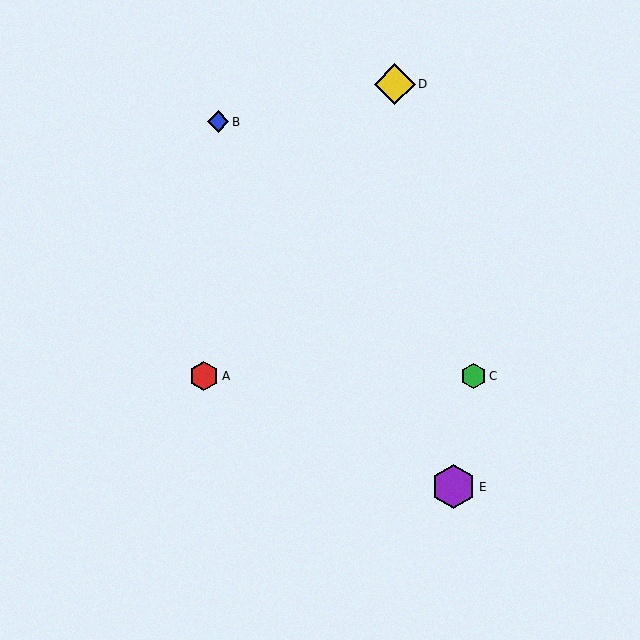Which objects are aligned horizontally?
Objects A, C are aligned horizontally.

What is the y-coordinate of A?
Object A is at y≈376.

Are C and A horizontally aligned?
Yes, both are at y≈376.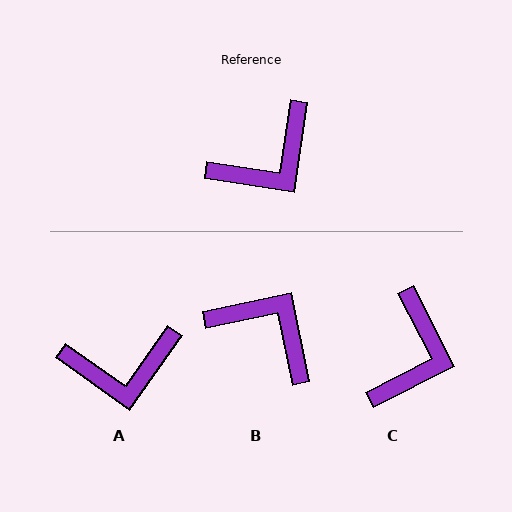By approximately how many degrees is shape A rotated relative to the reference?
Approximately 26 degrees clockwise.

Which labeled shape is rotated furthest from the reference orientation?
B, about 110 degrees away.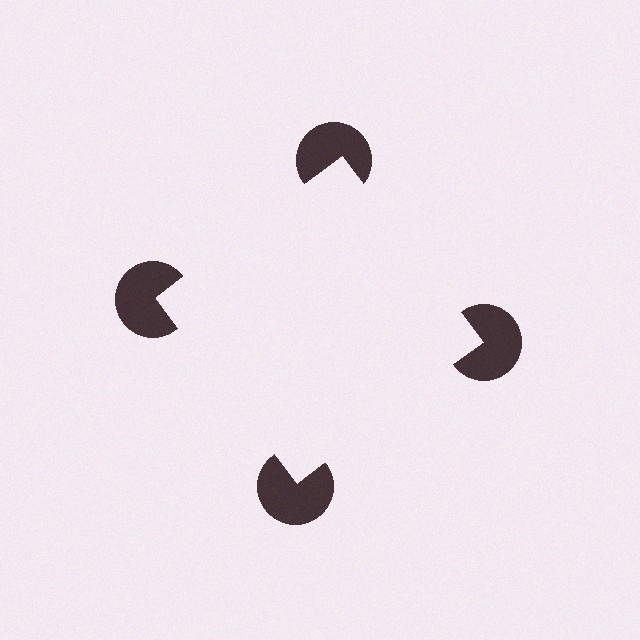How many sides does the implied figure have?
4 sides.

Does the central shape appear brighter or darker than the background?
It typically appears slightly brighter than the background, even though no actual brightness change is drawn.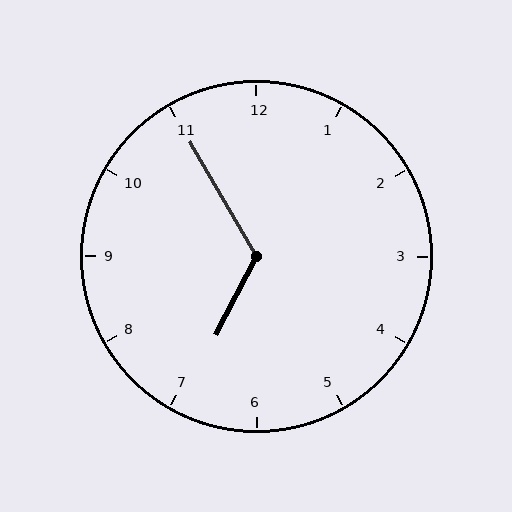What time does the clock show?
6:55.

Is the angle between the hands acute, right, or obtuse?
It is obtuse.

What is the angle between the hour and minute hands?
Approximately 122 degrees.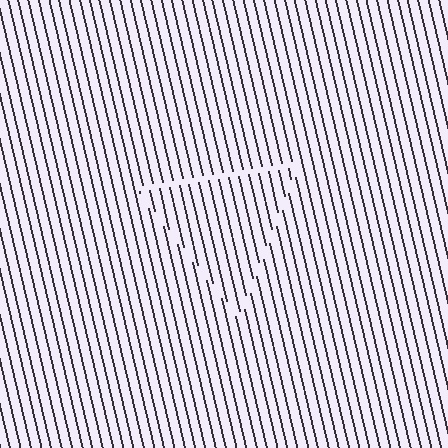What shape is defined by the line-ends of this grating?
An illusory triangle. The interior of the shape contains the same grating, shifted by half a period — the contour is defined by the phase discontinuity where line-ends from the inner and outer gratings abut.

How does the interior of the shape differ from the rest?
The interior of the shape contains the same grating, shifted by half a period — the contour is defined by the phase discontinuity where line-ends from the inner and outer gratings abut.